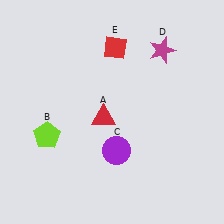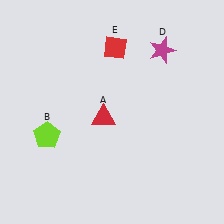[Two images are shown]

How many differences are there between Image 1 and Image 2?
There is 1 difference between the two images.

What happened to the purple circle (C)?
The purple circle (C) was removed in Image 2. It was in the bottom-right area of Image 1.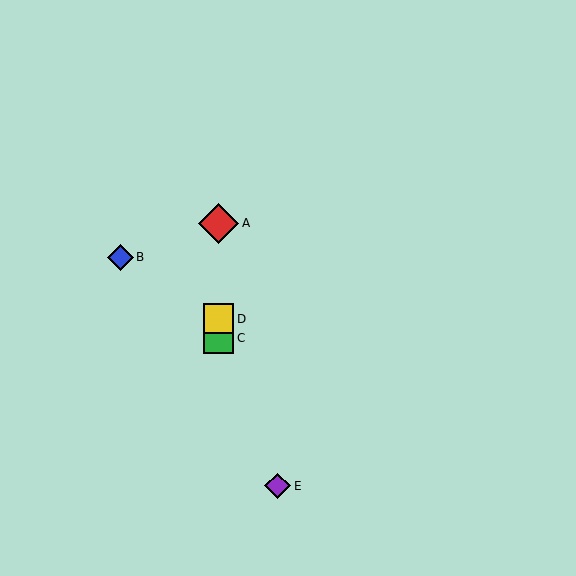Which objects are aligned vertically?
Objects A, C, D are aligned vertically.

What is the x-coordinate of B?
Object B is at x≈121.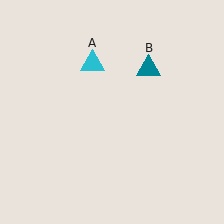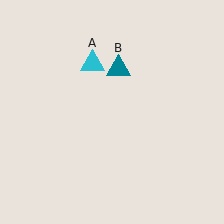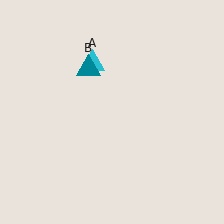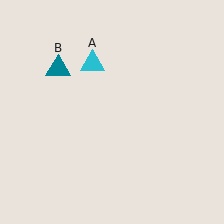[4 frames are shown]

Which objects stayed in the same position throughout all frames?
Cyan triangle (object A) remained stationary.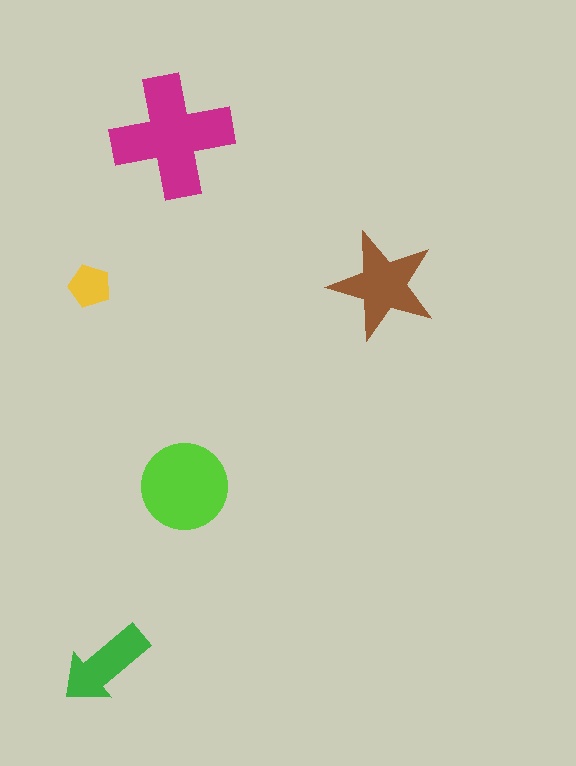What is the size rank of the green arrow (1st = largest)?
4th.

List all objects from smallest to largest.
The yellow pentagon, the green arrow, the brown star, the lime circle, the magenta cross.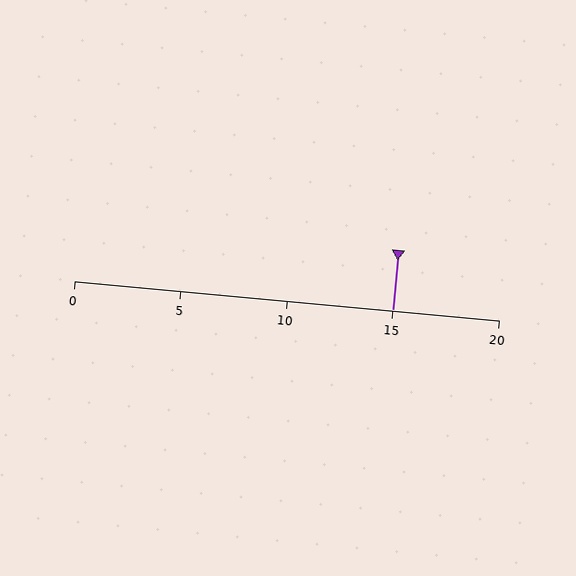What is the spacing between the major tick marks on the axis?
The major ticks are spaced 5 apart.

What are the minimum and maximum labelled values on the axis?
The axis runs from 0 to 20.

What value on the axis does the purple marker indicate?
The marker indicates approximately 15.